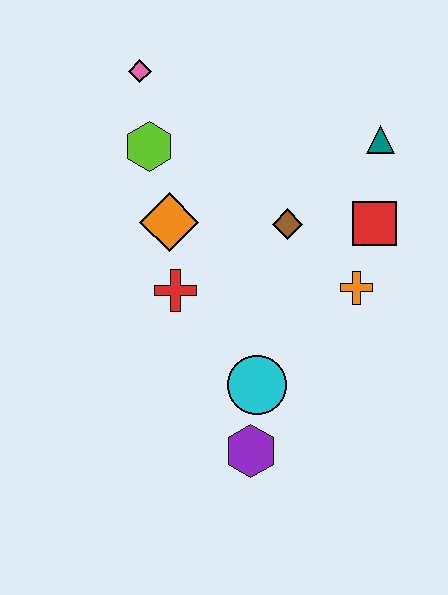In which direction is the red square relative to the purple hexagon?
The red square is above the purple hexagon.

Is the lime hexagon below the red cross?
No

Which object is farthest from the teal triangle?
The purple hexagon is farthest from the teal triangle.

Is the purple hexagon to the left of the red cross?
No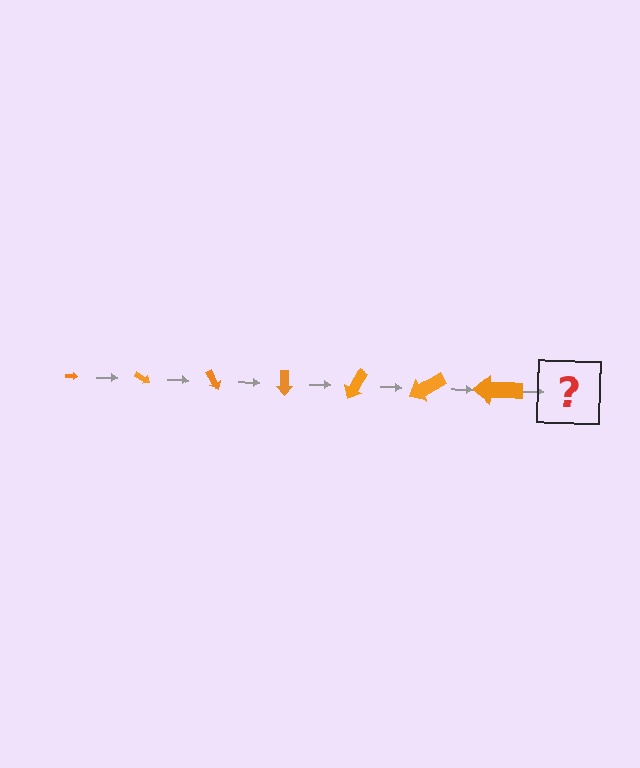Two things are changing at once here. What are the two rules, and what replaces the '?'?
The two rules are that the arrow grows larger each step and it rotates 30 degrees each step. The '?' should be an arrow, larger than the previous one and rotated 210 degrees from the start.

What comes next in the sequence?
The next element should be an arrow, larger than the previous one and rotated 210 degrees from the start.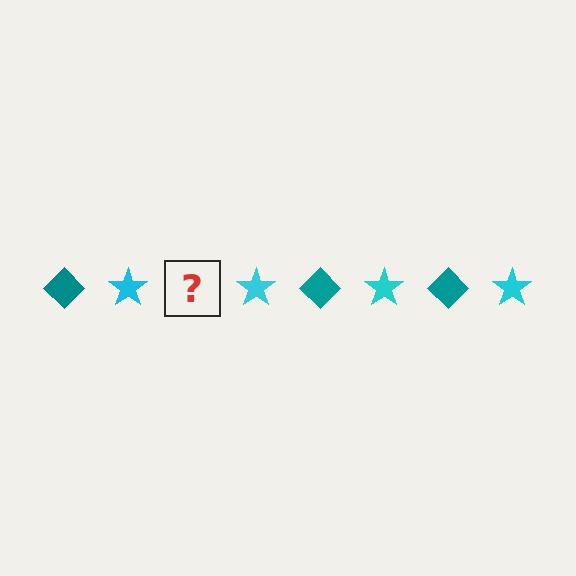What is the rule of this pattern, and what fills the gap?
The rule is that the pattern alternates between teal diamond and cyan star. The gap should be filled with a teal diamond.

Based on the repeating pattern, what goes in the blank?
The blank should be a teal diamond.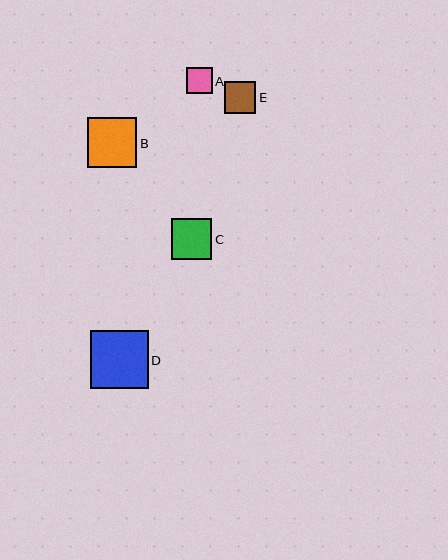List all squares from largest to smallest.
From largest to smallest: D, B, C, E, A.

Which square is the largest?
Square D is the largest with a size of approximately 57 pixels.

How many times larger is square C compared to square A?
Square C is approximately 1.6 times the size of square A.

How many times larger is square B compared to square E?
Square B is approximately 1.6 times the size of square E.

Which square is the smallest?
Square A is the smallest with a size of approximately 26 pixels.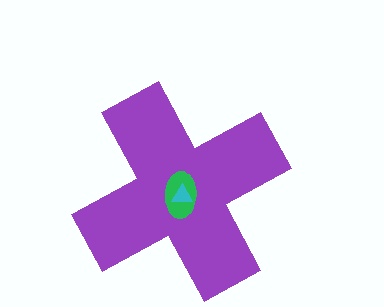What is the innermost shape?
The cyan triangle.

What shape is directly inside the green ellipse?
The cyan triangle.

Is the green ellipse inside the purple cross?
Yes.